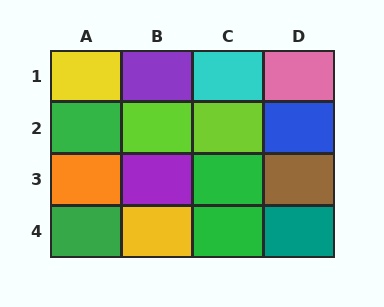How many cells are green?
4 cells are green.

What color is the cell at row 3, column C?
Green.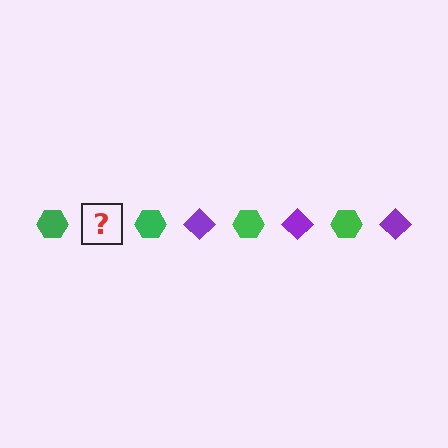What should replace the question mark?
The question mark should be replaced with a purple diamond.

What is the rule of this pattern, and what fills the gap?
The rule is that the pattern alternates between green hexagon and purple diamond. The gap should be filled with a purple diamond.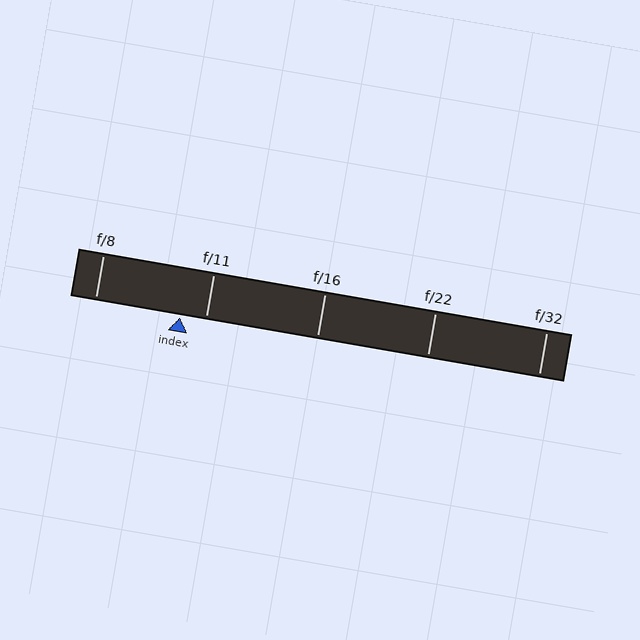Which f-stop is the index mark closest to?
The index mark is closest to f/11.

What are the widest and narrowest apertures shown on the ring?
The widest aperture shown is f/8 and the narrowest is f/32.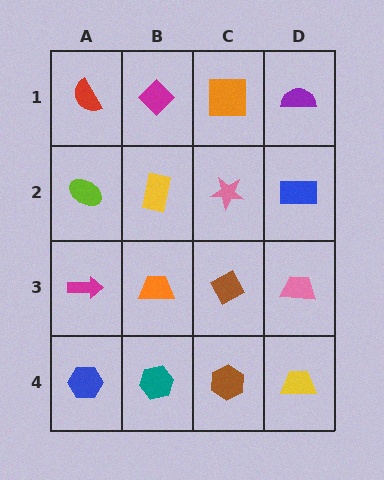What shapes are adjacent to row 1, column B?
A yellow rectangle (row 2, column B), a red semicircle (row 1, column A), an orange square (row 1, column C).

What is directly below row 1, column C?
A pink star.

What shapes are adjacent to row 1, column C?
A pink star (row 2, column C), a magenta diamond (row 1, column B), a purple semicircle (row 1, column D).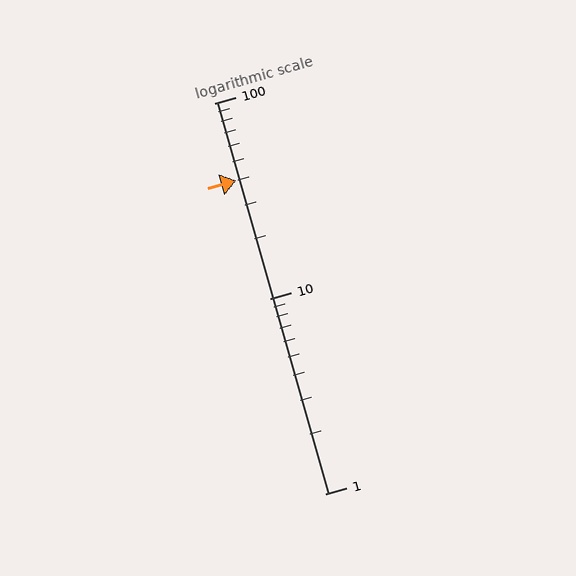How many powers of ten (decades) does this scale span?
The scale spans 2 decades, from 1 to 100.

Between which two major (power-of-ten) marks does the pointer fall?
The pointer is between 10 and 100.